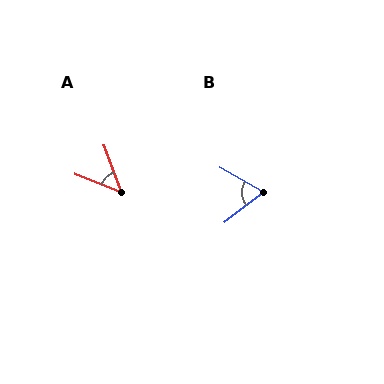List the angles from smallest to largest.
A (49°), B (67°).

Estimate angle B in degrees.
Approximately 67 degrees.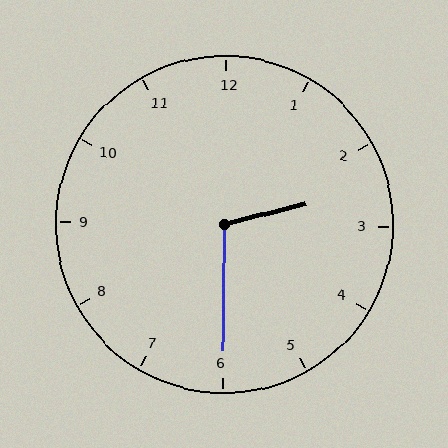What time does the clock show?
2:30.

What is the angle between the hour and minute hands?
Approximately 105 degrees.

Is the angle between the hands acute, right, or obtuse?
It is obtuse.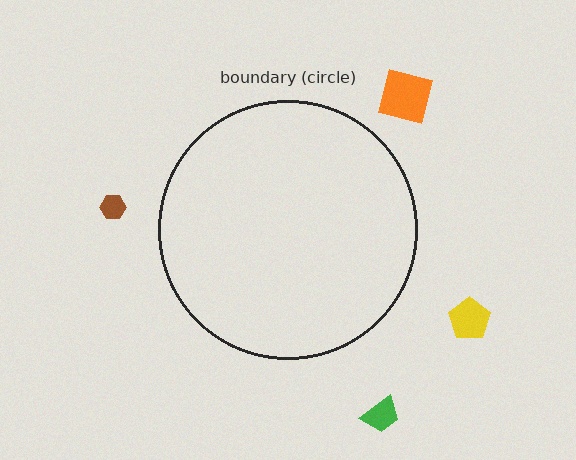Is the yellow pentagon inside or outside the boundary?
Outside.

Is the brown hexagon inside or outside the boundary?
Outside.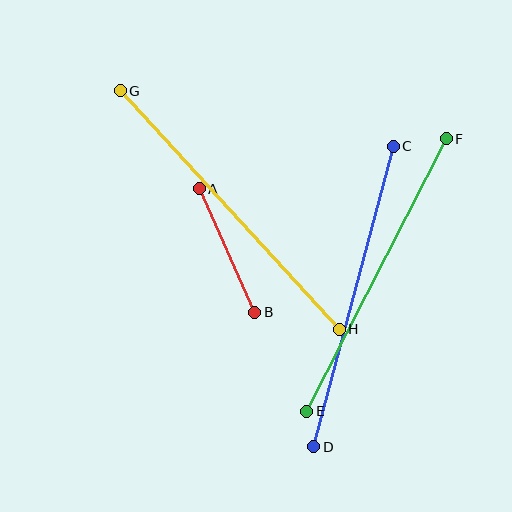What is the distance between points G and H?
The distance is approximately 324 pixels.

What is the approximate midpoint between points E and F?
The midpoint is at approximately (376, 275) pixels.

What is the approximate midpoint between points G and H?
The midpoint is at approximately (230, 210) pixels.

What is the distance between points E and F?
The distance is approximately 306 pixels.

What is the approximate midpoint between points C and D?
The midpoint is at approximately (353, 297) pixels.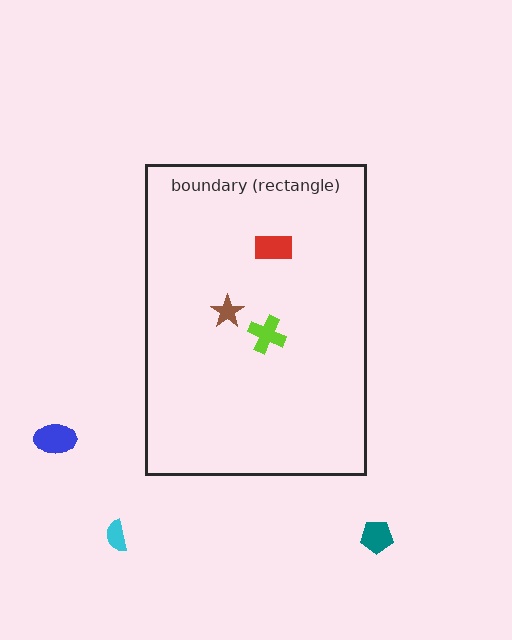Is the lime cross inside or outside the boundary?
Inside.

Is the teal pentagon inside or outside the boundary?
Outside.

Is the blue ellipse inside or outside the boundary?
Outside.